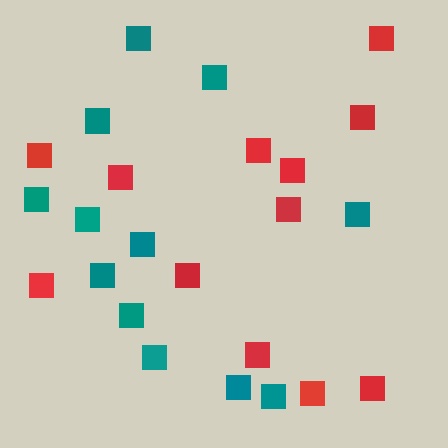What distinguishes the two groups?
There are 2 groups: one group of red squares (12) and one group of teal squares (12).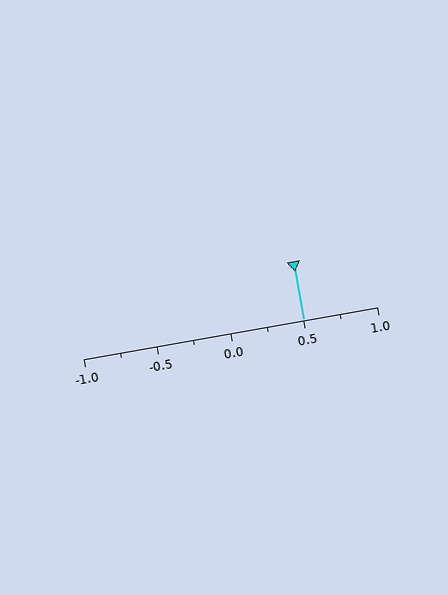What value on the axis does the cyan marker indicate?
The marker indicates approximately 0.5.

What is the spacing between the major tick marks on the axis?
The major ticks are spaced 0.5 apart.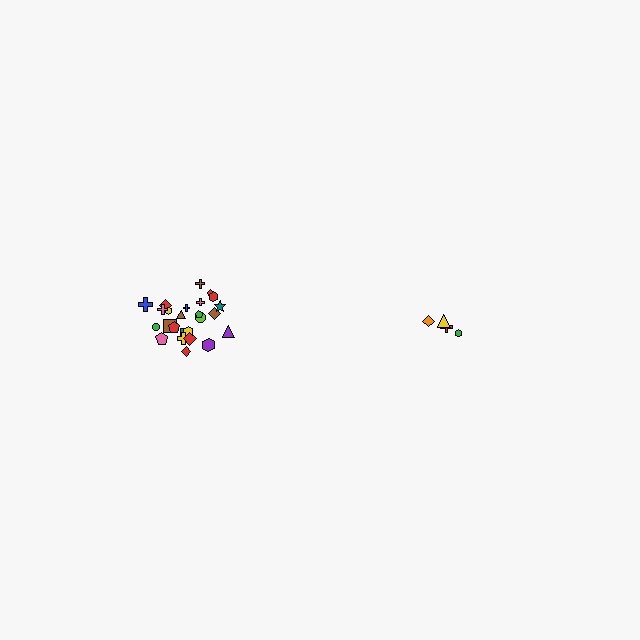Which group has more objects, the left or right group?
The left group.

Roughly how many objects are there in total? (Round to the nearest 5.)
Roughly 30 objects in total.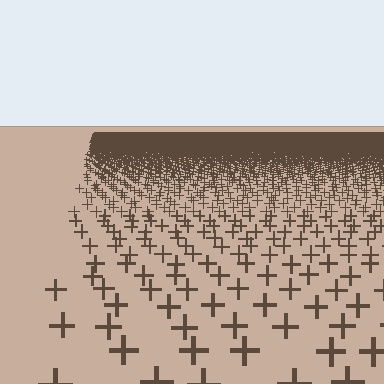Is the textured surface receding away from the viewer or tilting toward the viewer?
The surface is receding away from the viewer. Texture elements get smaller and denser toward the top.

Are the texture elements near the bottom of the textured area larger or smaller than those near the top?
Larger. Near the bottom, elements are closer to the viewer and appear at a bigger on-screen size.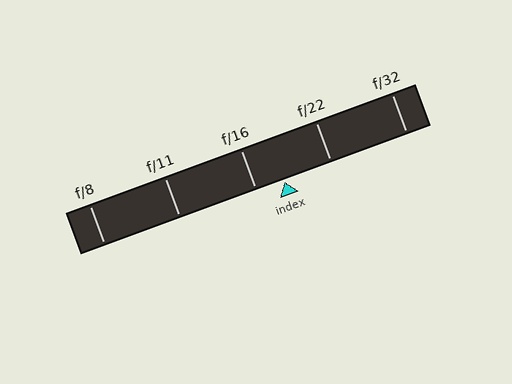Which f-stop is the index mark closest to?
The index mark is closest to f/16.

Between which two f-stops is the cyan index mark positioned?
The index mark is between f/16 and f/22.